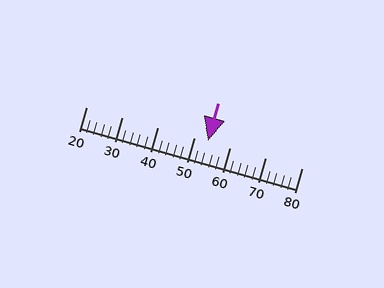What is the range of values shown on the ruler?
The ruler shows values from 20 to 80.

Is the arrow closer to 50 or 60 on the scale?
The arrow is closer to 50.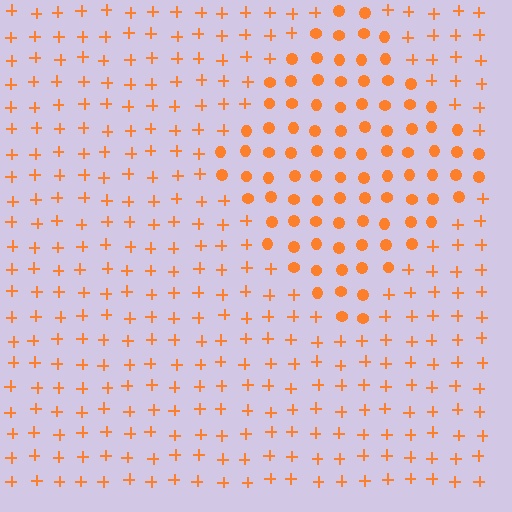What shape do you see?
I see a diamond.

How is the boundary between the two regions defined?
The boundary is defined by a change in element shape: circles inside vs. plus signs outside. All elements share the same color and spacing.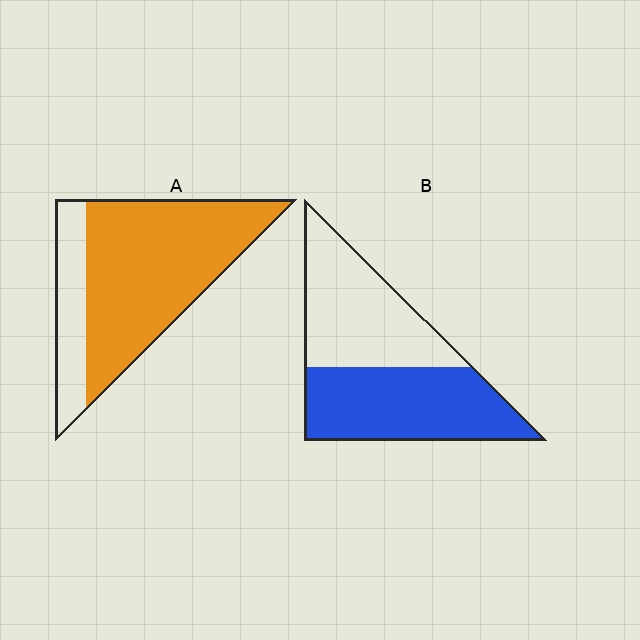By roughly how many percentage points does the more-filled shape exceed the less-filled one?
By roughly 25 percentage points (A over B).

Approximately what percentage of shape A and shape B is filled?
A is approximately 75% and B is approximately 50%.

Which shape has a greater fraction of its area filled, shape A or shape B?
Shape A.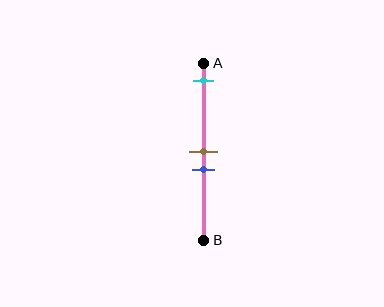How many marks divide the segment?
There are 3 marks dividing the segment.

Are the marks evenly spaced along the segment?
No, the marks are not evenly spaced.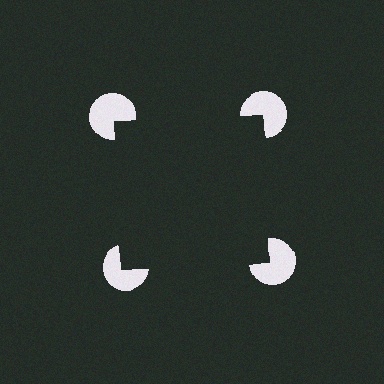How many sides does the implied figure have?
4 sides.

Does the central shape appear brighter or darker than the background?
It typically appears slightly darker than the background, even though no actual brightness change is drawn.